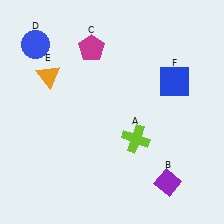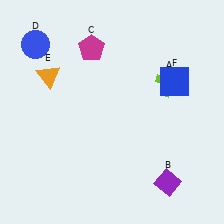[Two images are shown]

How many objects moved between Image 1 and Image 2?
1 object moved between the two images.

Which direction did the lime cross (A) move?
The lime cross (A) moved up.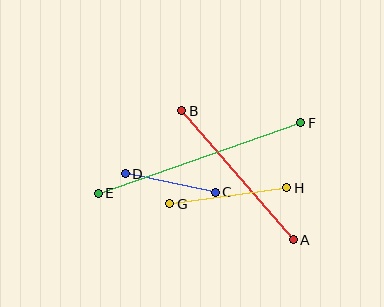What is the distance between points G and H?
The distance is approximately 118 pixels.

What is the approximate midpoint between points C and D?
The midpoint is at approximately (170, 183) pixels.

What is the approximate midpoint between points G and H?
The midpoint is at approximately (228, 196) pixels.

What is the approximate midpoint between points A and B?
The midpoint is at approximately (238, 175) pixels.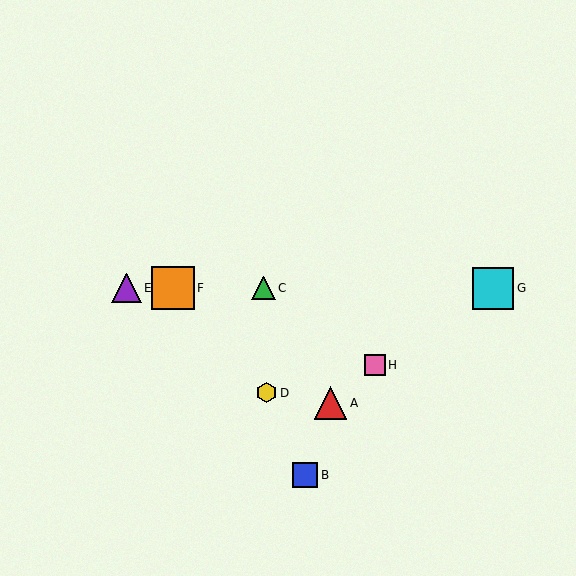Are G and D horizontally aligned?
No, G is at y≈288 and D is at y≈393.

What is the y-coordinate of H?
Object H is at y≈365.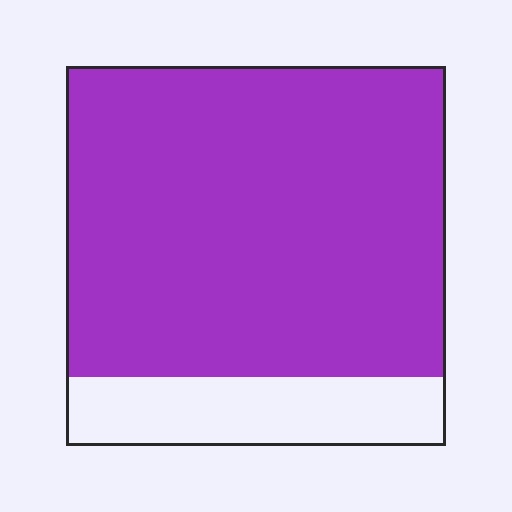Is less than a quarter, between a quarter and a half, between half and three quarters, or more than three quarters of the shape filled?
More than three quarters.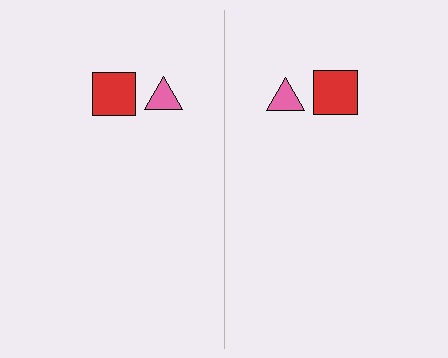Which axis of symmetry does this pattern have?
The pattern has a vertical axis of symmetry running through the center of the image.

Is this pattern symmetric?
Yes, this pattern has bilateral (reflection) symmetry.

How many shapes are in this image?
There are 4 shapes in this image.